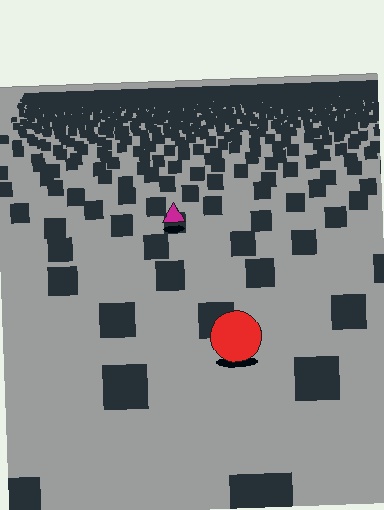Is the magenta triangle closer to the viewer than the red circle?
No. The red circle is closer — you can tell from the texture gradient: the ground texture is coarser near it.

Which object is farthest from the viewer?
The magenta triangle is farthest from the viewer. It appears smaller and the ground texture around it is denser.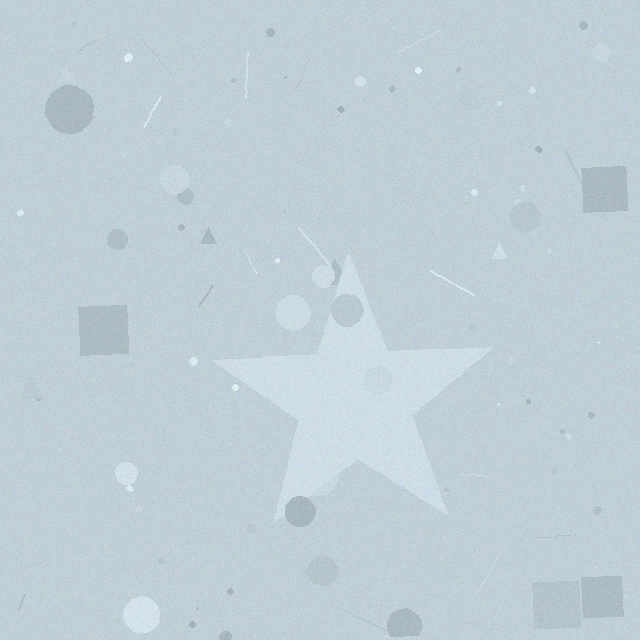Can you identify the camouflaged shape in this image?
The camouflaged shape is a star.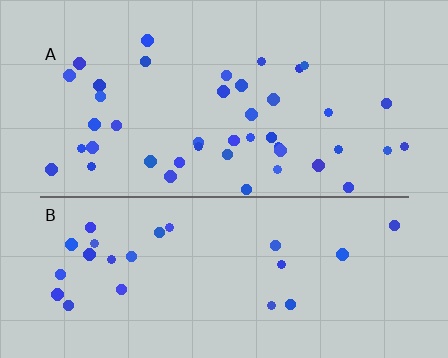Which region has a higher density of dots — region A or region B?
A (the top).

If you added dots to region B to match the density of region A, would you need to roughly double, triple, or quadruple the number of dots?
Approximately double.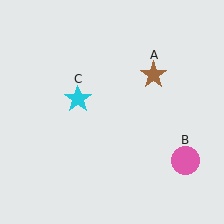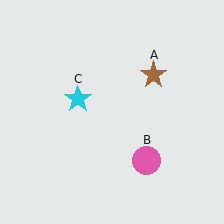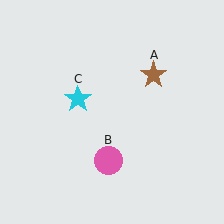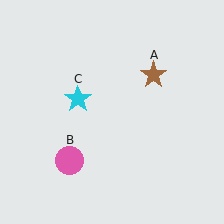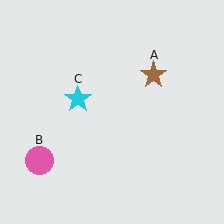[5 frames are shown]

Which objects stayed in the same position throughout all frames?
Brown star (object A) and cyan star (object C) remained stationary.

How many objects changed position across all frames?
1 object changed position: pink circle (object B).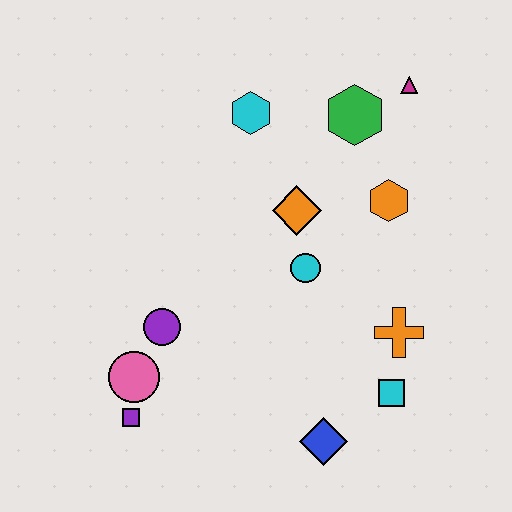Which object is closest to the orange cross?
The cyan square is closest to the orange cross.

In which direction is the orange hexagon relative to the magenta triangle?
The orange hexagon is below the magenta triangle.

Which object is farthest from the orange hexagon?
The purple square is farthest from the orange hexagon.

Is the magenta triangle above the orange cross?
Yes